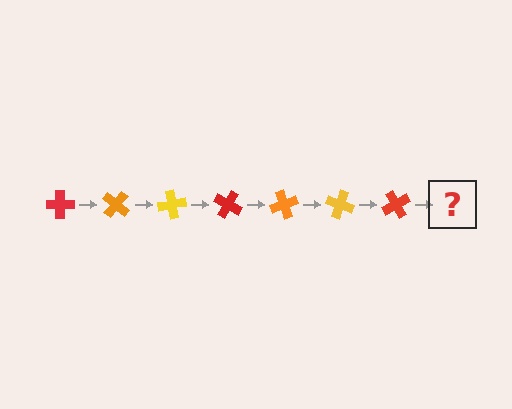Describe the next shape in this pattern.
It should be an orange cross, rotated 280 degrees from the start.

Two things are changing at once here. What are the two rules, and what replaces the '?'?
The two rules are that it rotates 40 degrees each step and the color cycles through red, orange, and yellow. The '?' should be an orange cross, rotated 280 degrees from the start.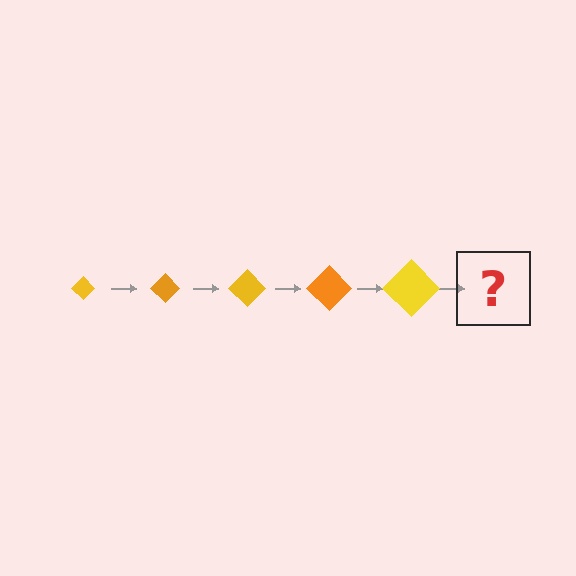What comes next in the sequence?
The next element should be an orange diamond, larger than the previous one.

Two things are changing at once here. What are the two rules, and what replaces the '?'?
The two rules are that the diamond grows larger each step and the color cycles through yellow and orange. The '?' should be an orange diamond, larger than the previous one.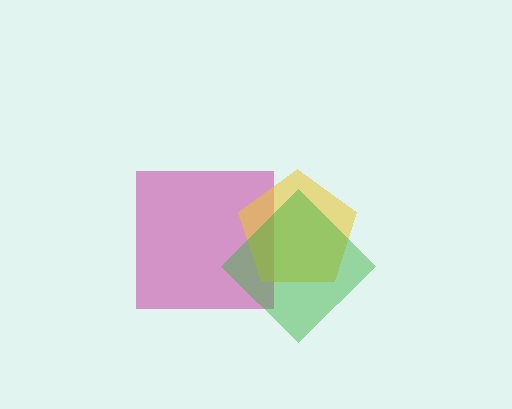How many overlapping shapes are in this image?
There are 3 overlapping shapes in the image.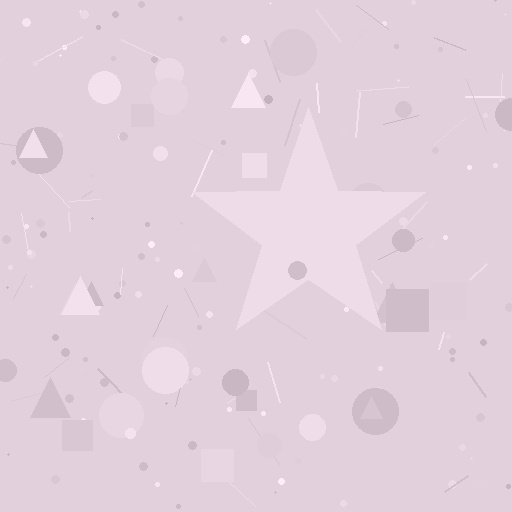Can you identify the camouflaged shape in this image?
The camouflaged shape is a star.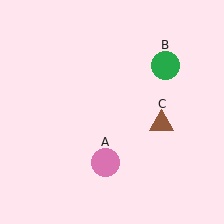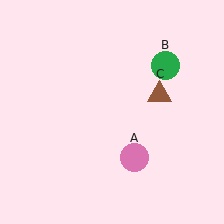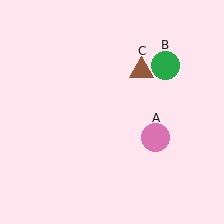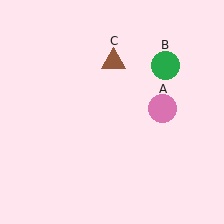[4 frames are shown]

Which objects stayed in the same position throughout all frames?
Green circle (object B) remained stationary.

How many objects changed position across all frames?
2 objects changed position: pink circle (object A), brown triangle (object C).